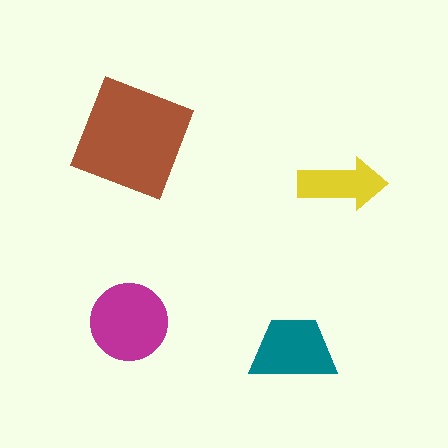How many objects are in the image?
There are 4 objects in the image.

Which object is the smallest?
The yellow arrow.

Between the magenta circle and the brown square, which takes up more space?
The brown square.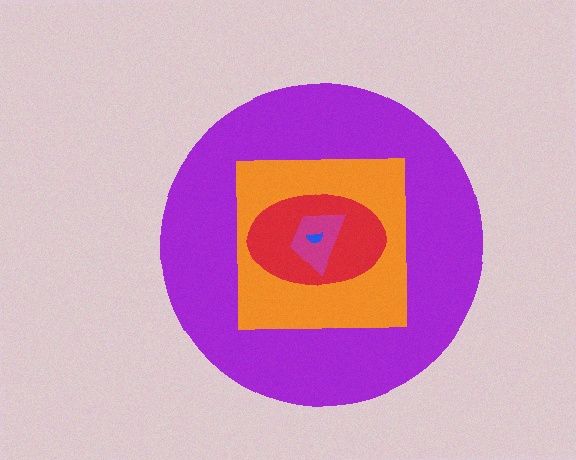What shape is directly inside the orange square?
The red ellipse.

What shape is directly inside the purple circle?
The orange square.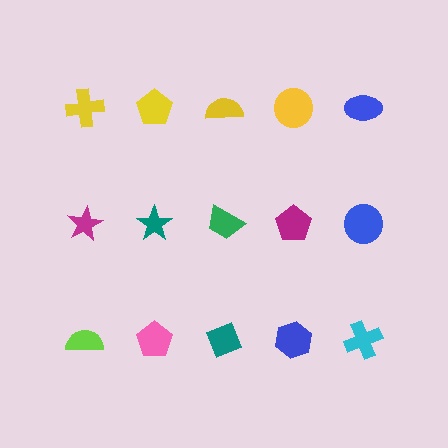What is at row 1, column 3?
A yellow semicircle.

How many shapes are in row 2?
5 shapes.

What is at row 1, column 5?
A blue ellipse.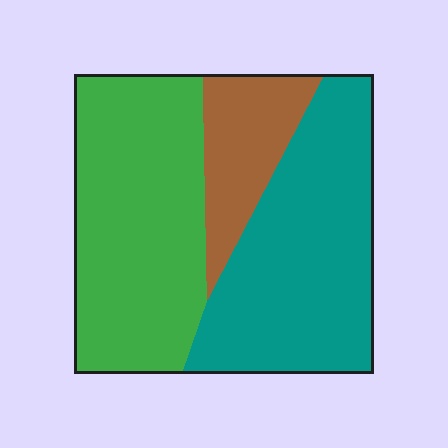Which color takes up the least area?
Brown, at roughly 15%.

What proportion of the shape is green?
Green takes up about two fifths (2/5) of the shape.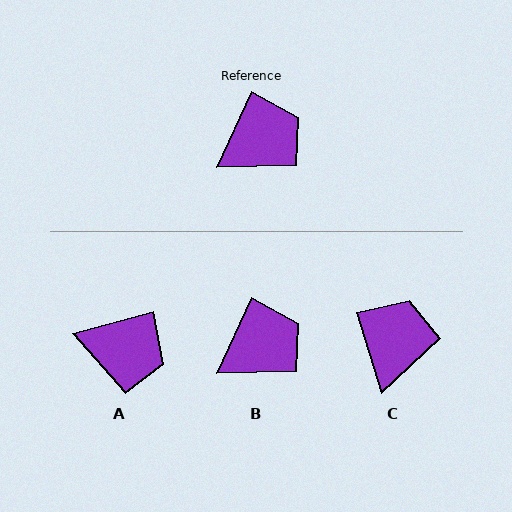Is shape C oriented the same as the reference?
No, it is off by about 42 degrees.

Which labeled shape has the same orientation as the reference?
B.